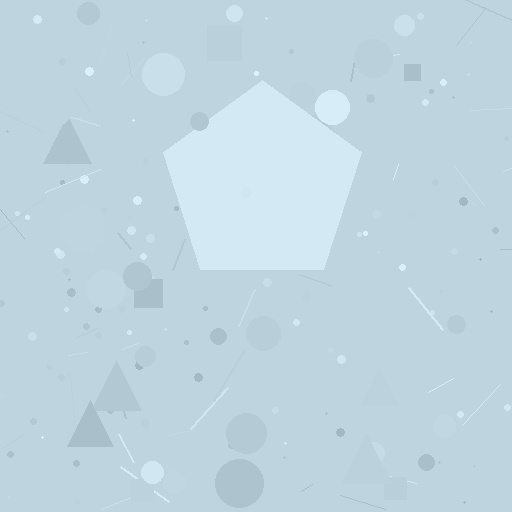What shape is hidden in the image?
A pentagon is hidden in the image.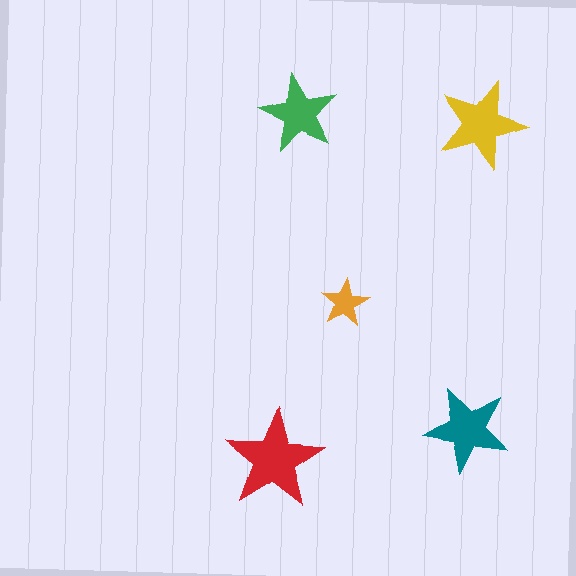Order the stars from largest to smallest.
the red one, the yellow one, the teal one, the green one, the orange one.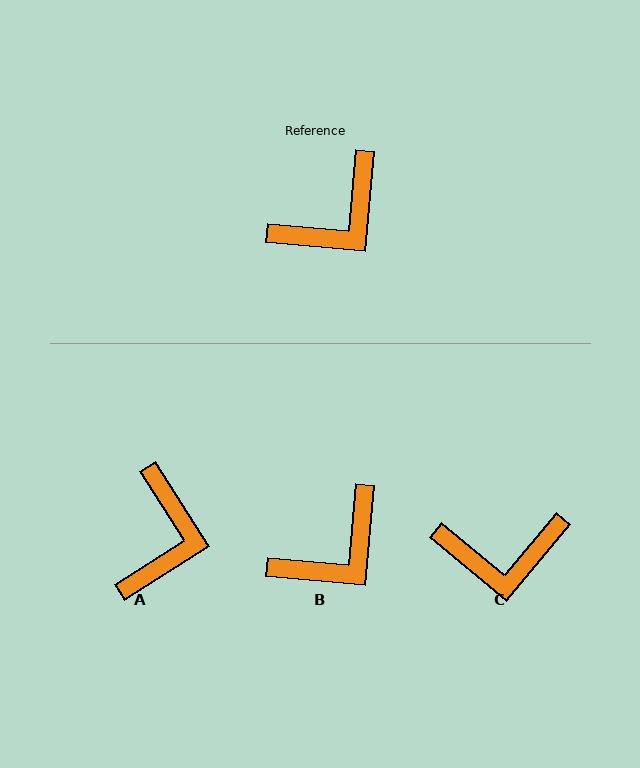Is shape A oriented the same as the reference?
No, it is off by about 38 degrees.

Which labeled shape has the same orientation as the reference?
B.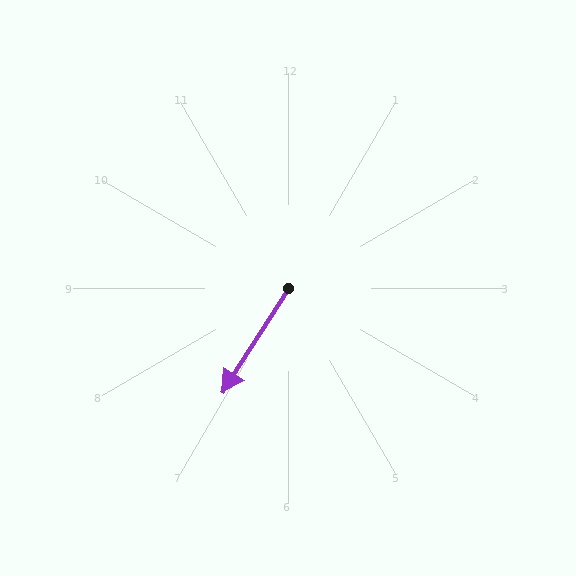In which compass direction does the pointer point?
Southwest.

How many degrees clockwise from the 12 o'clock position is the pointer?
Approximately 212 degrees.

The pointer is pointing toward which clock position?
Roughly 7 o'clock.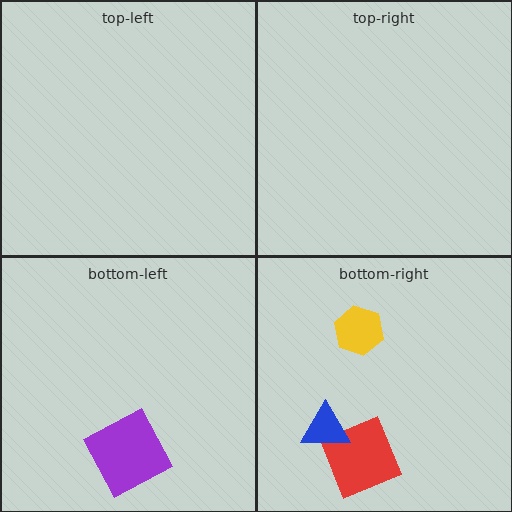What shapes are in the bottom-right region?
The yellow hexagon, the red diamond, the blue triangle.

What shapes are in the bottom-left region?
The purple square.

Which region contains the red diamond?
The bottom-right region.